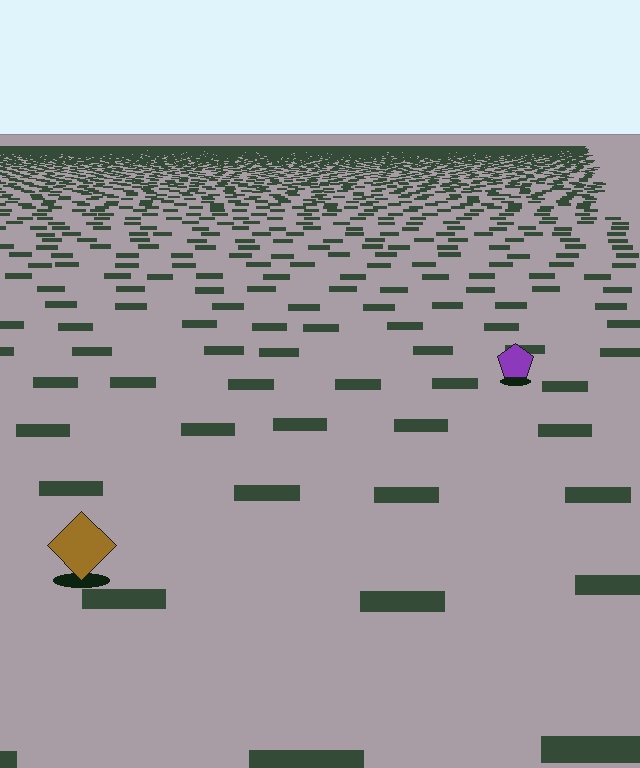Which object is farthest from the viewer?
The purple pentagon is farthest from the viewer. It appears smaller and the ground texture around it is denser.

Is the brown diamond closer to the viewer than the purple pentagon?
Yes. The brown diamond is closer — you can tell from the texture gradient: the ground texture is coarser near it.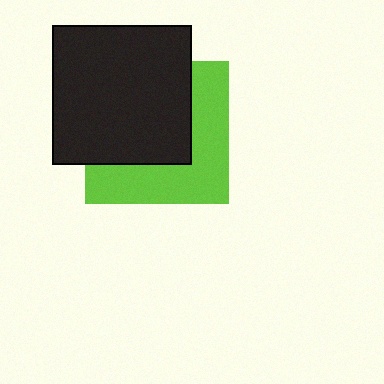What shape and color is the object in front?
The object in front is a black square.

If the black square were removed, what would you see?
You would see the complete lime square.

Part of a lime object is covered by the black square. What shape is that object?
It is a square.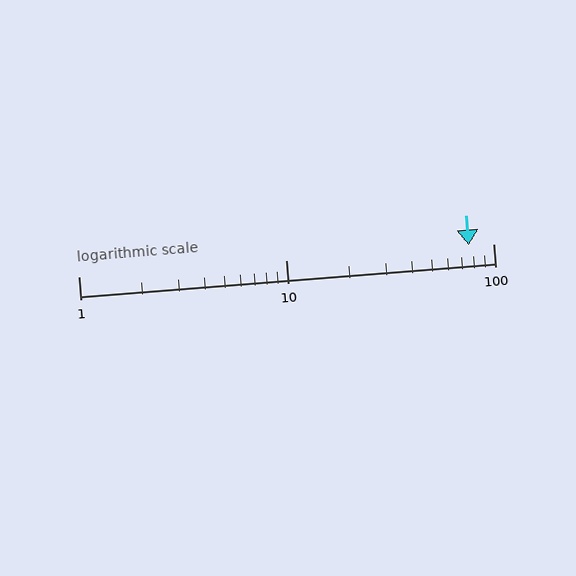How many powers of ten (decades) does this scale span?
The scale spans 2 decades, from 1 to 100.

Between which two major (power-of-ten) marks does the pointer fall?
The pointer is between 10 and 100.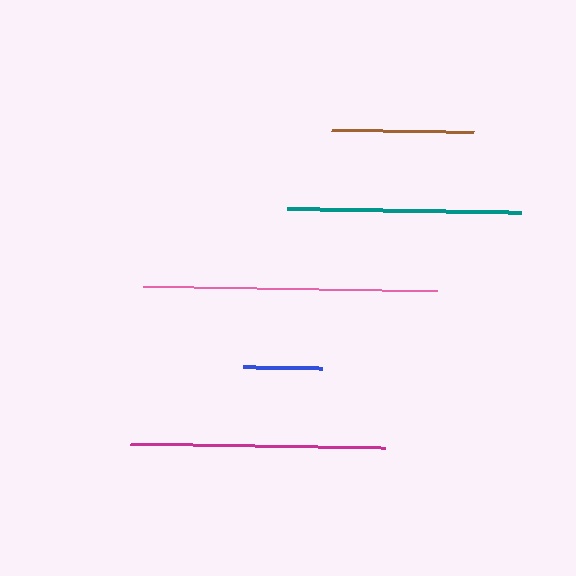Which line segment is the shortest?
The blue line is the shortest at approximately 79 pixels.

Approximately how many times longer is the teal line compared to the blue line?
The teal line is approximately 3.0 times the length of the blue line.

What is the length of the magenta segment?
The magenta segment is approximately 256 pixels long.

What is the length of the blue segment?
The blue segment is approximately 79 pixels long.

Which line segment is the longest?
The pink line is the longest at approximately 294 pixels.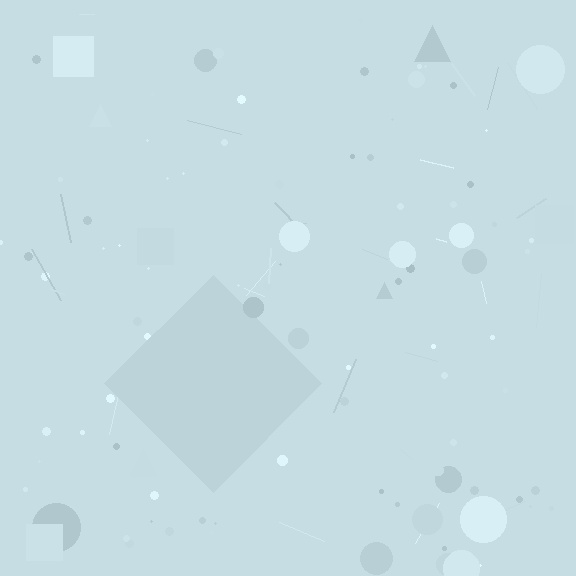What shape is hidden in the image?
A diamond is hidden in the image.